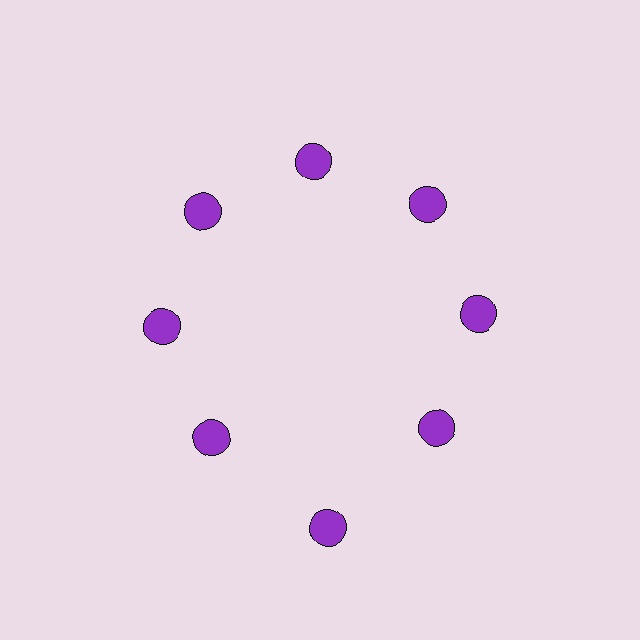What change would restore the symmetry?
The symmetry would be restored by moving it inward, back onto the ring so that all 8 circles sit at equal angles and equal distance from the center.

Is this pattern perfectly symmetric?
No. The 8 purple circles are arranged in a ring, but one element near the 6 o'clock position is pushed outward from the center, breaking the 8-fold rotational symmetry.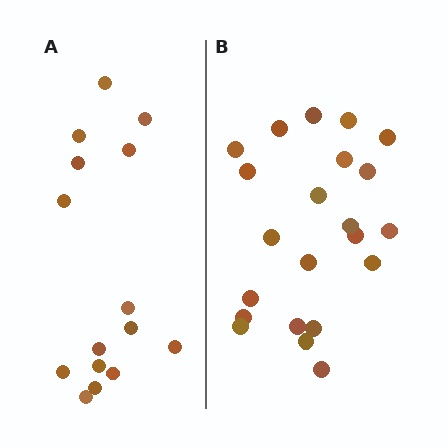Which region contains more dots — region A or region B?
Region B (the right region) has more dots.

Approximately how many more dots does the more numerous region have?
Region B has roughly 8 or so more dots than region A.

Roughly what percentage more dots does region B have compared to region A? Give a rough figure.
About 45% more.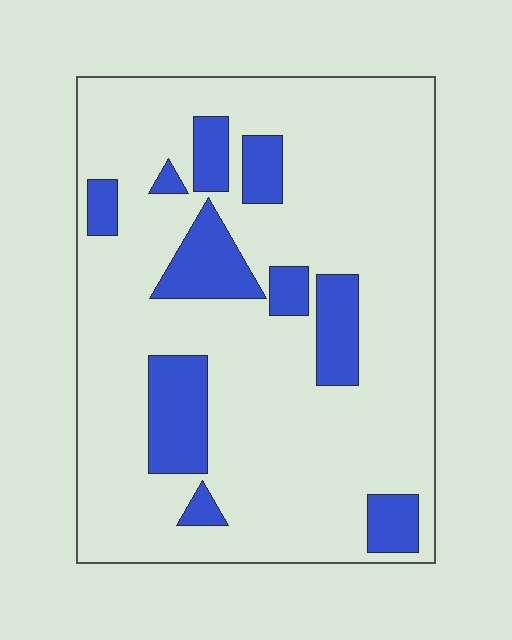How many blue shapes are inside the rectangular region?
10.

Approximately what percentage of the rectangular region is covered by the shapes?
Approximately 20%.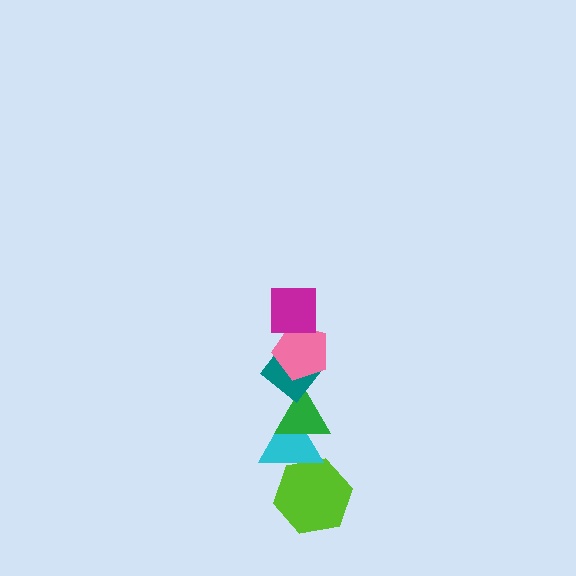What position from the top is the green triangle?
The green triangle is 4th from the top.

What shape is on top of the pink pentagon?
The magenta square is on top of the pink pentagon.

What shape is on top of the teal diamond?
The pink pentagon is on top of the teal diamond.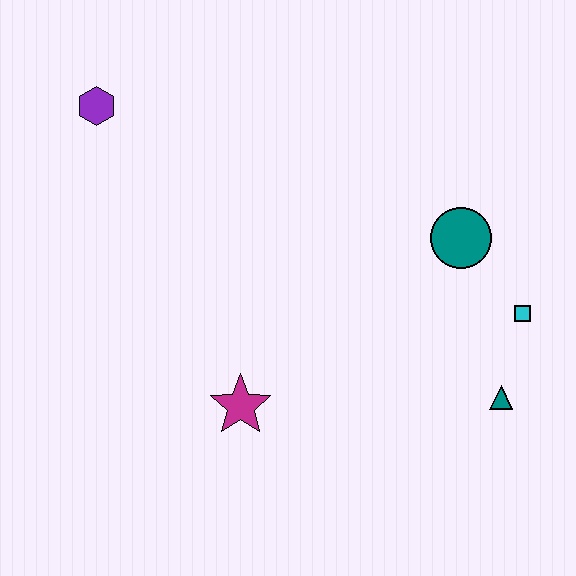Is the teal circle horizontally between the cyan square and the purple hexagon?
Yes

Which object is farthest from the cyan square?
The purple hexagon is farthest from the cyan square.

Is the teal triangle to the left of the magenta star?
No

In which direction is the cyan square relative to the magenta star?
The cyan square is to the right of the magenta star.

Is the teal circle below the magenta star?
No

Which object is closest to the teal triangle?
The cyan square is closest to the teal triangle.